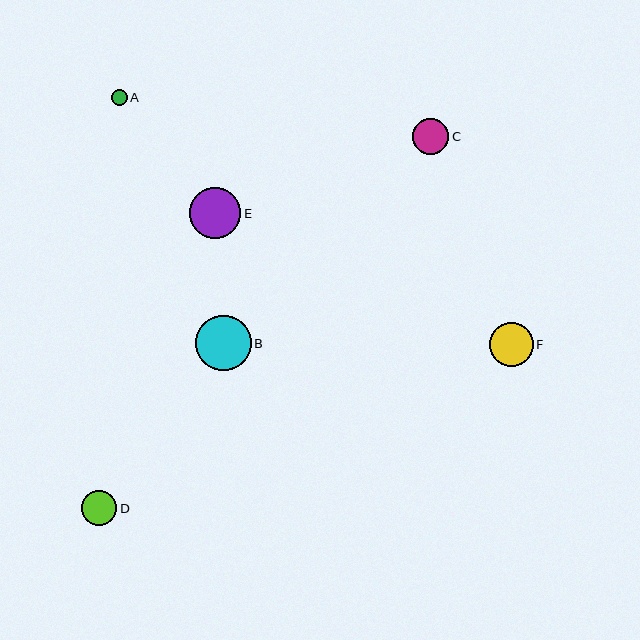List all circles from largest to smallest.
From largest to smallest: B, E, F, C, D, A.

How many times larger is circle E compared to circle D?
Circle E is approximately 1.5 times the size of circle D.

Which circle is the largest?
Circle B is the largest with a size of approximately 55 pixels.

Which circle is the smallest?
Circle A is the smallest with a size of approximately 16 pixels.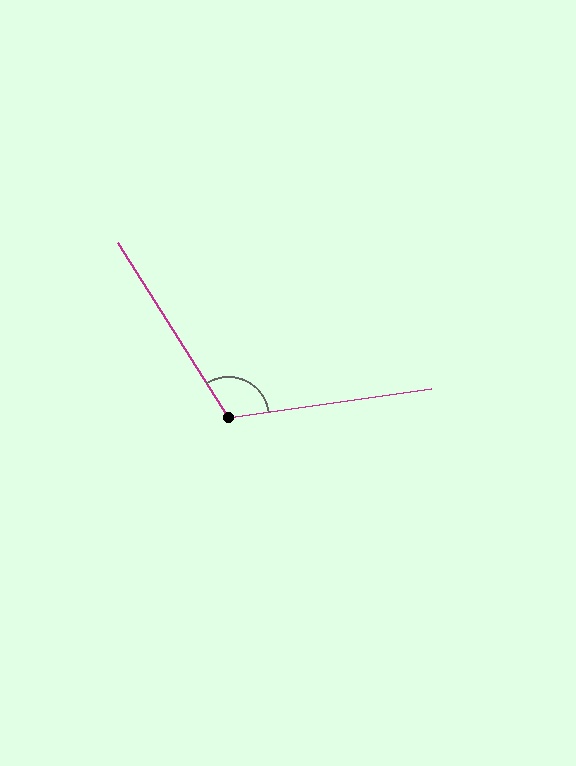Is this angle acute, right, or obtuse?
It is obtuse.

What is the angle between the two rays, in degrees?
Approximately 114 degrees.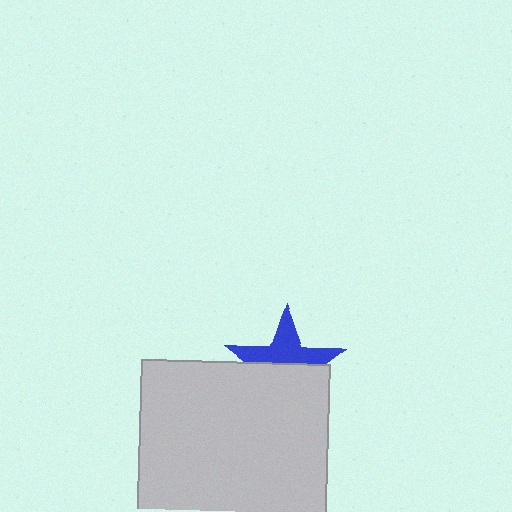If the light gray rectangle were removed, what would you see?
You would see the complete blue star.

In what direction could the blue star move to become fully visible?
The blue star could move up. That would shift it out from behind the light gray rectangle entirely.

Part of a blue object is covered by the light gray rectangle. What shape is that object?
It is a star.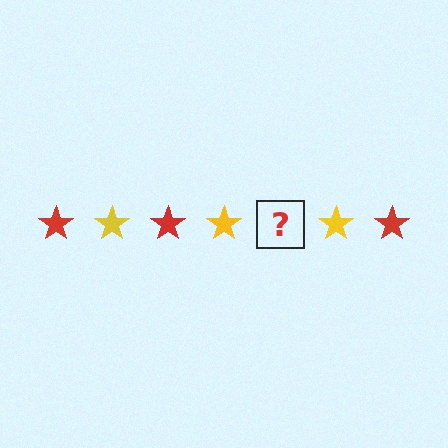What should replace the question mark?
The question mark should be replaced with a red star.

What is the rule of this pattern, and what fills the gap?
The rule is that the pattern cycles through red, yellow stars. The gap should be filled with a red star.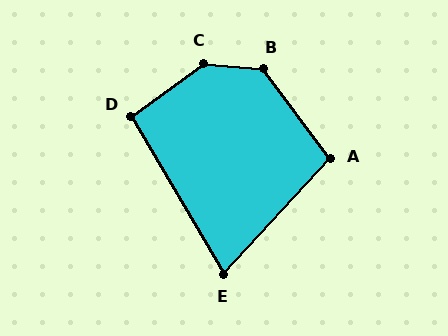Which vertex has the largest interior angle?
C, at approximately 139 degrees.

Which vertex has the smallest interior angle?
E, at approximately 73 degrees.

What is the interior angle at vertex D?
Approximately 96 degrees (obtuse).